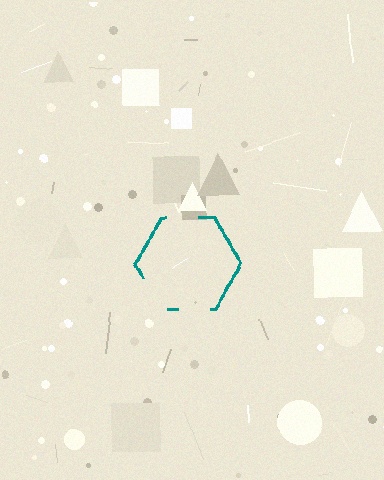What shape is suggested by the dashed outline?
The dashed outline suggests a hexagon.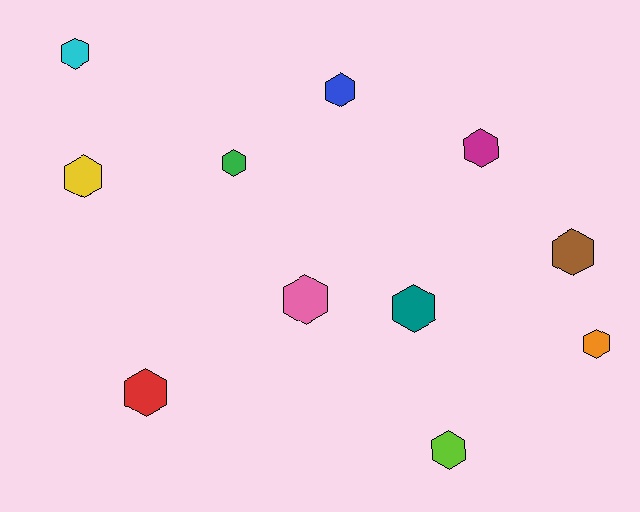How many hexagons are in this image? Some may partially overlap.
There are 11 hexagons.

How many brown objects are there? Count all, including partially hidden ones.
There is 1 brown object.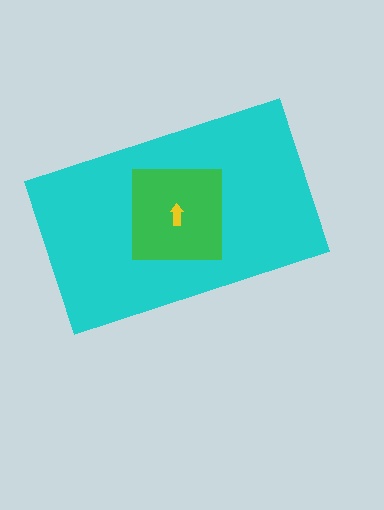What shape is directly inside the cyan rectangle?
The green square.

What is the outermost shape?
The cyan rectangle.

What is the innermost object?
The yellow arrow.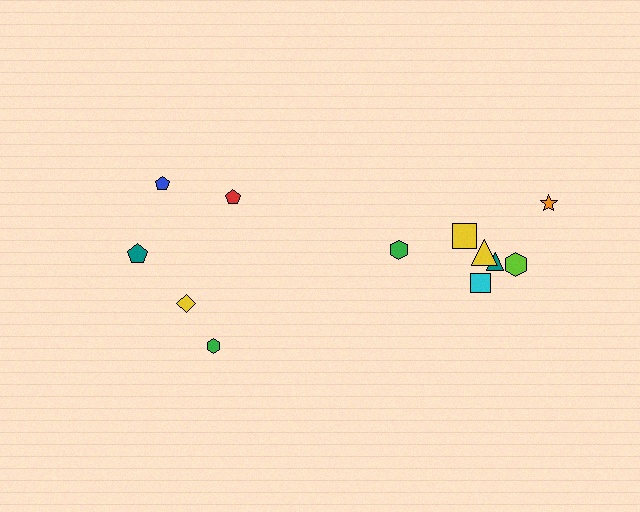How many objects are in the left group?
There are 5 objects.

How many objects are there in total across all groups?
There are 12 objects.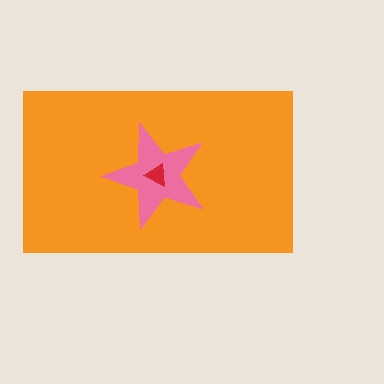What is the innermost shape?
The red triangle.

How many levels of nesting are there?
3.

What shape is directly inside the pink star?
The red triangle.